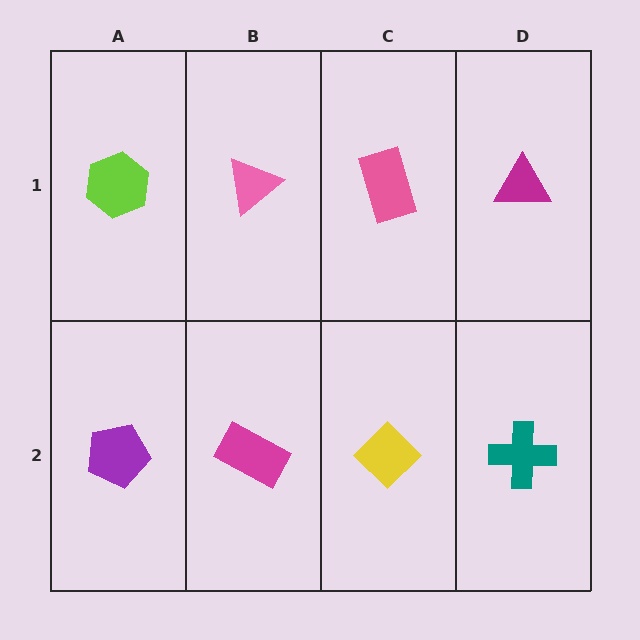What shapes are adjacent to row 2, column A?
A lime hexagon (row 1, column A), a magenta rectangle (row 2, column B).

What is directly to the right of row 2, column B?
A yellow diamond.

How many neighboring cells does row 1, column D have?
2.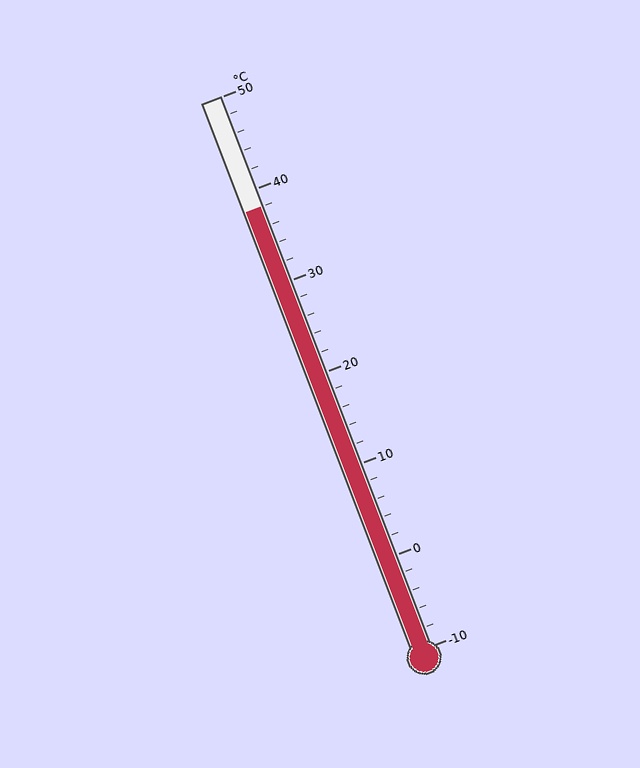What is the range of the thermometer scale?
The thermometer scale ranges from -10°C to 50°C.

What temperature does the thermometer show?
The thermometer shows approximately 38°C.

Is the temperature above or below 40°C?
The temperature is below 40°C.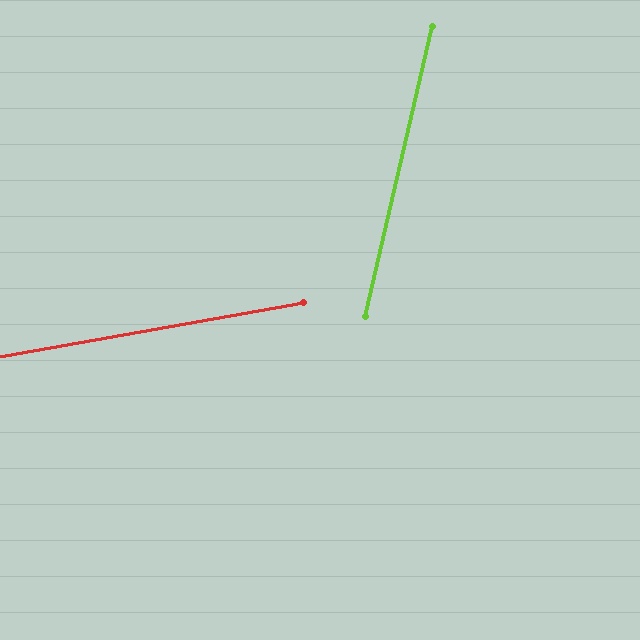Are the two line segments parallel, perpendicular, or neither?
Neither parallel nor perpendicular — they differ by about 67°.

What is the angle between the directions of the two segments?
Approximately 67 degrees.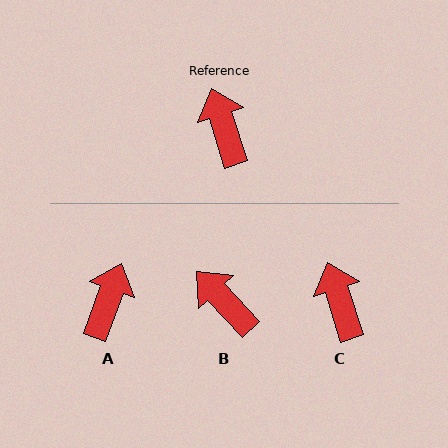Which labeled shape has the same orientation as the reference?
C.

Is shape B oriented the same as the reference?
No, it is off by about 25 degrees.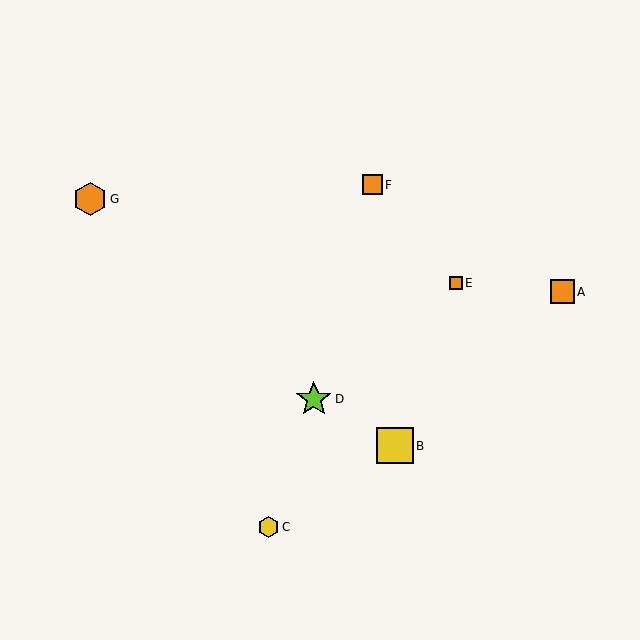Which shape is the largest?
The yellow square (labeled B) is the largest.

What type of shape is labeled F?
Shape F is an orange square.